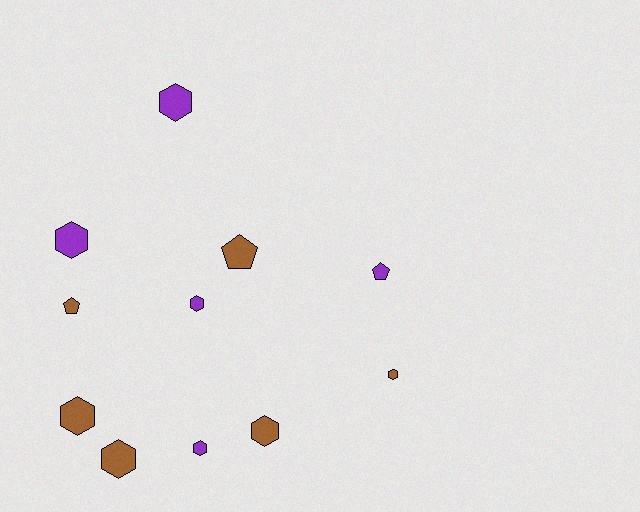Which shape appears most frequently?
Hexagon, with 8 objects.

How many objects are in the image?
There are 11 objects.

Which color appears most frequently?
Brown, with 6 objects.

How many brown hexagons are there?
There are 4 brown hexagons.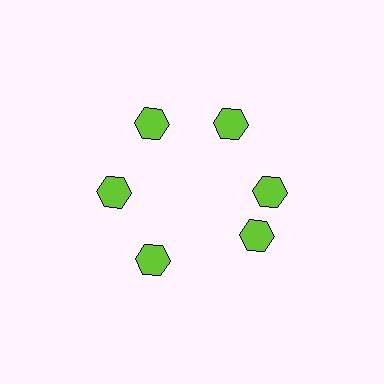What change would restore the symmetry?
The symmetry would be restored by rotating it back into even spacing with its neighbors so that all 6 hexagons sit at equal angles and equal distance from the center.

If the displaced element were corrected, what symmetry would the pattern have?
It would have 6-fold rotational symmetry — the pattern would map onto itself every 60 degrees.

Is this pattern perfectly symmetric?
No. The 6 lime hexagons are arranged in a ring, but one element near the 5 o'clock position is rotated out of alignment along the ring, breaking the 6-fold rotational symmetry.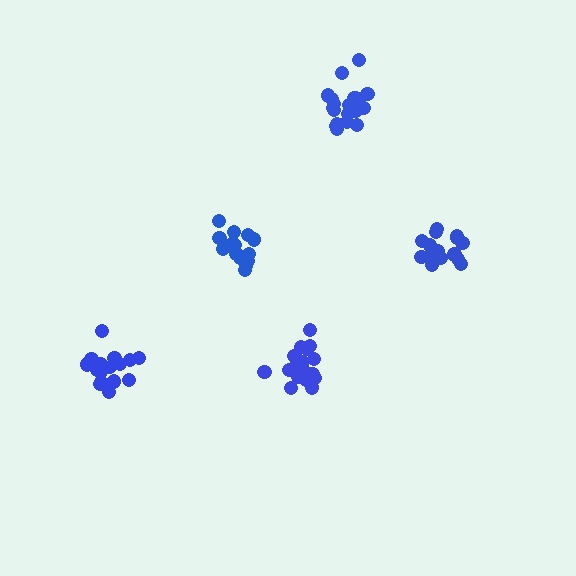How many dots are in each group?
Group 1: 20 dots, Group 2: 15 dots, Group 3: 21 dots, Group 4: 18 dots, Group 5: 17 dots (91 total).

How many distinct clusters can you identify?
There are 5 distinct clusters.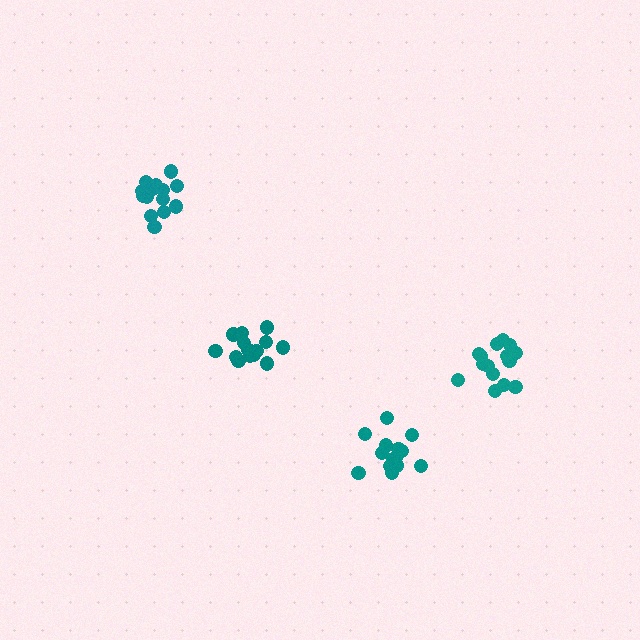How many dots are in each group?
Group 1: 15 dots, Group 2: 15 dots, Group 3: 15 dots, Group 4: 14 dots (59 total).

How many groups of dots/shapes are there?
There are 4 groups.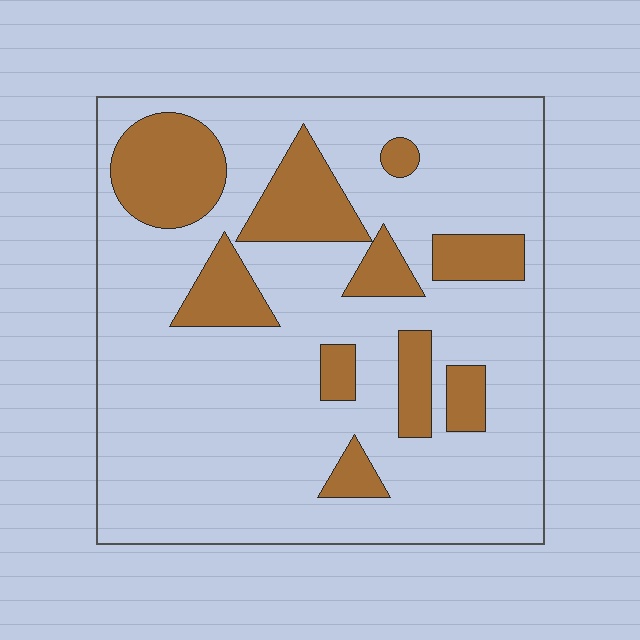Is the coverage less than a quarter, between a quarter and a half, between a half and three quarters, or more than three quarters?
Less than a quarter.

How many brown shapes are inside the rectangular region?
10.